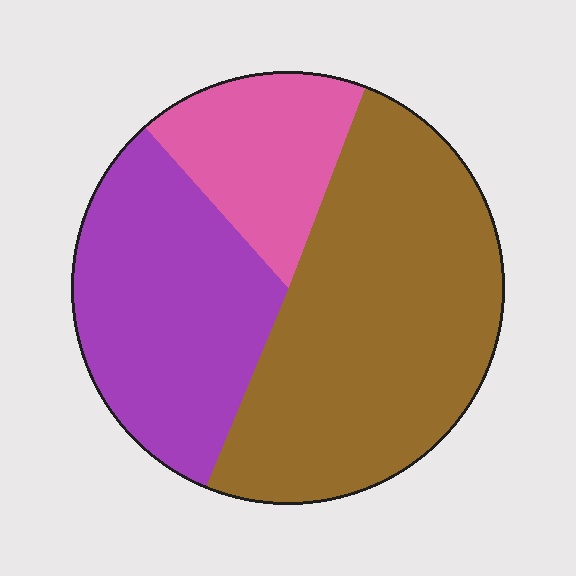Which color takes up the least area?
Pink, at roughly 15%.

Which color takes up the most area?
Brown, at roughly 50%.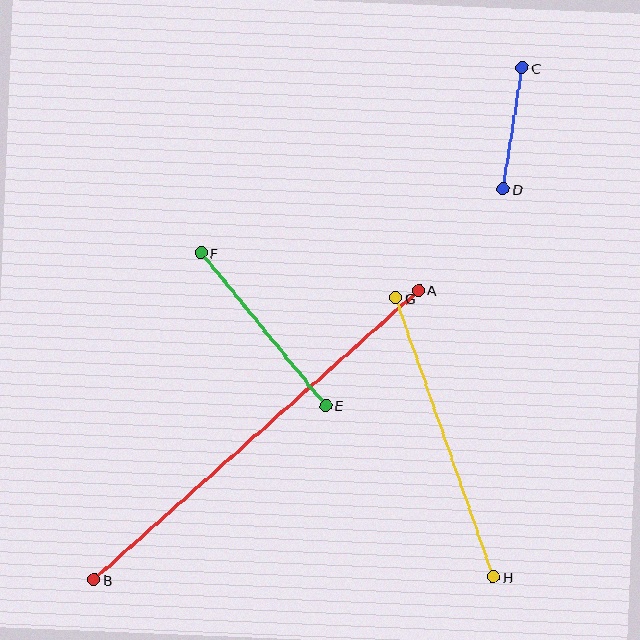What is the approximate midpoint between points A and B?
The midpoint is at approximately (256, 435) pixels.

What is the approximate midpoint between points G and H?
The midpoint is at approximately (445, 437) pixels.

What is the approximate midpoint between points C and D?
The midpoint is at approximately (513, 129) pixels.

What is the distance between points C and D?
The distance is approximately 123 pixels.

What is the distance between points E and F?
The distance is approximately 197 pixels.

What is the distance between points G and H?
The distance is approximately 296 pixels.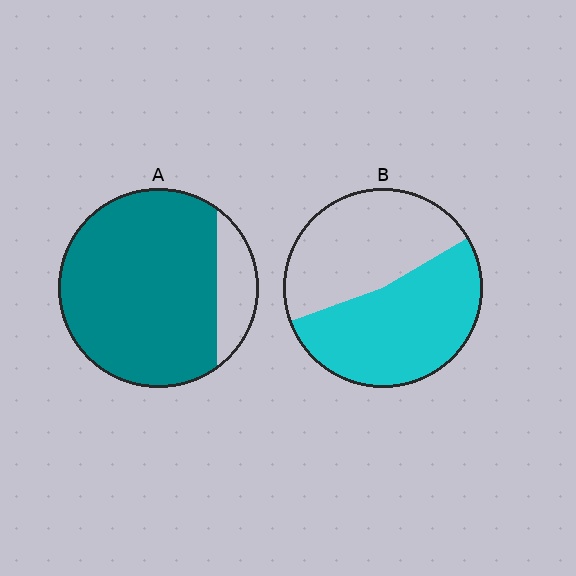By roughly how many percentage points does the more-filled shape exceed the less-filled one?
By roughly 30 percentage points (A over B).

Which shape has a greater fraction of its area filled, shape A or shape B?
Shape A.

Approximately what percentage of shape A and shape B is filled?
A is approximately 85% and B is approximately 55%.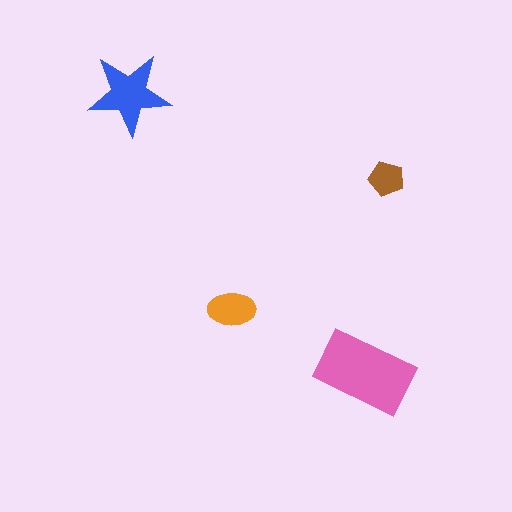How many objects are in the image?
There are 4 objects in the image.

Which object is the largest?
The pink rectangle.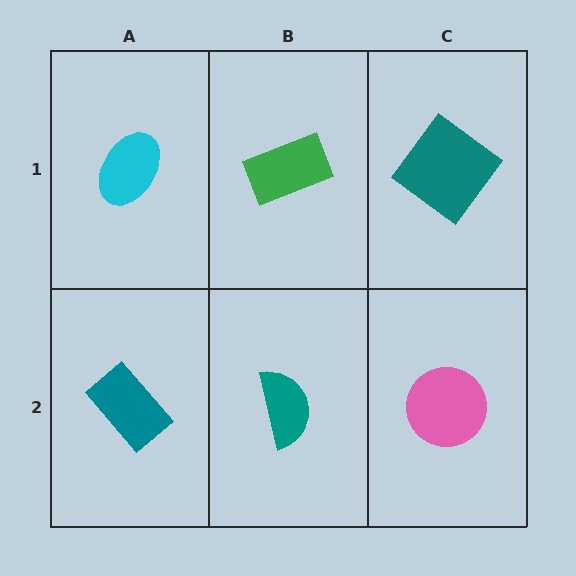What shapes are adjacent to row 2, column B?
A green rectangle (row 1, column B), a teal rectangle (row 2, column A), a pink circle (row 2, column C).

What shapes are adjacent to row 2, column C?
A teal diamond (row 1, column C), a teal semicircle (row 2, column B).